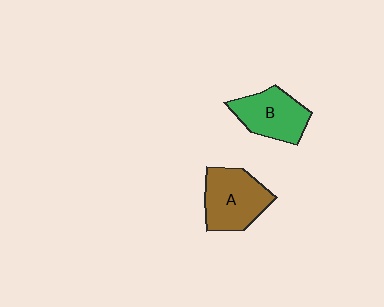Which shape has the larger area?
Shape A (brown).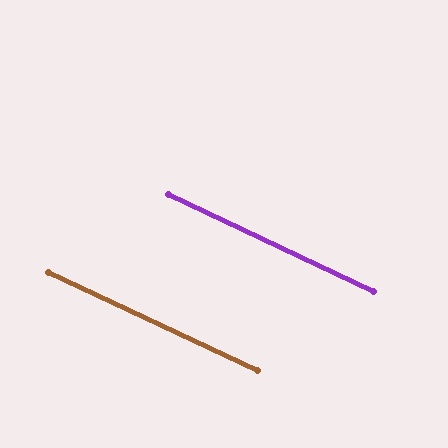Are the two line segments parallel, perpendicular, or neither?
Parallel — their directions differ by only 0.2°.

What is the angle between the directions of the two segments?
Approximately 0 degrees.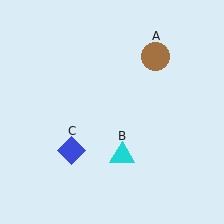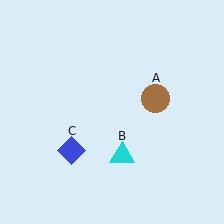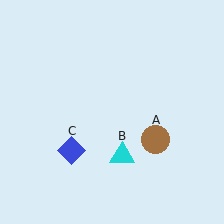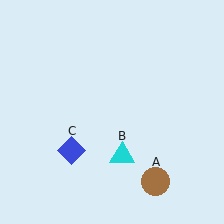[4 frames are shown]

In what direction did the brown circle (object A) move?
The brown circle (object A) moved down.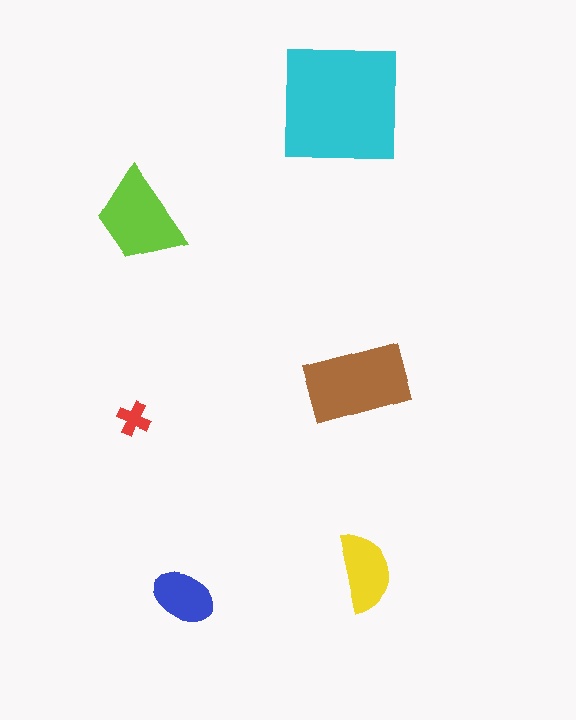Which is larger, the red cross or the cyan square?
The cyan square.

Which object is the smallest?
The red cross.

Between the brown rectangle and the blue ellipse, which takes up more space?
The brown rectangle.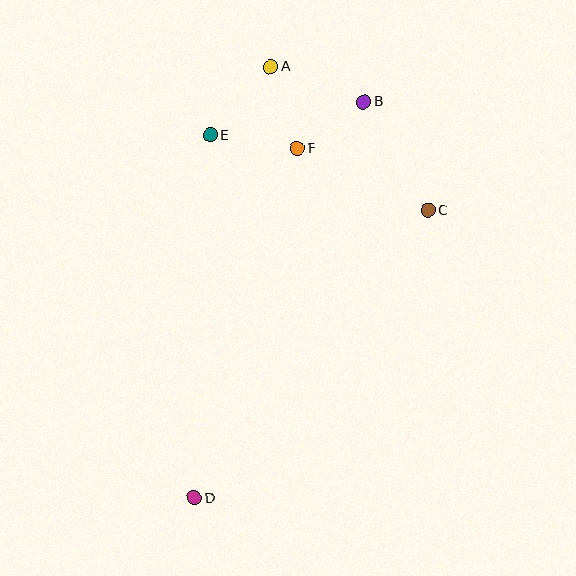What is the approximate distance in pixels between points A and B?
The distance between A and B is approximately 100 pixels.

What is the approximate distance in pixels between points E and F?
The distance between E and F is approximately 88 pixels.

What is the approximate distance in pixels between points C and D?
The distance between C and D is approximately 371 pixels.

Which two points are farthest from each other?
Points A and D are farthest from each other.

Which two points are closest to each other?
Points B and F are closest to each other.